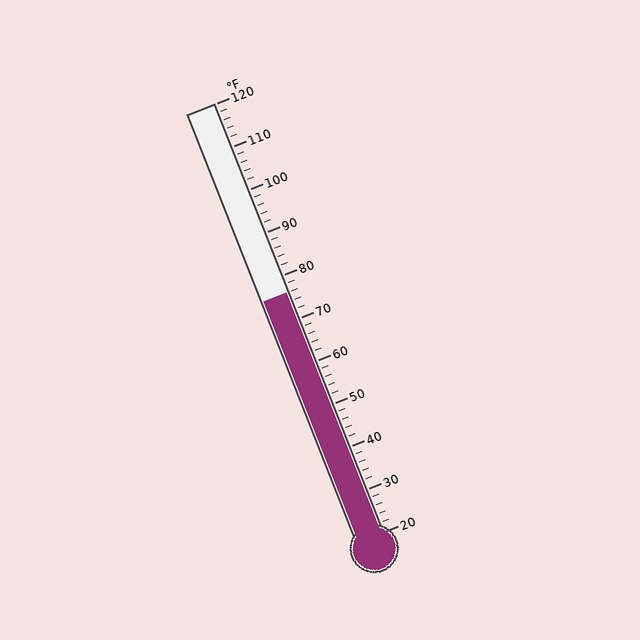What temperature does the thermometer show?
The thermometer shows approximately 76°F.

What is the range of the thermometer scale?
The thermometer scale ranges from 20°F to 120°F.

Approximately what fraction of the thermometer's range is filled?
The thermometer is filled to approximately 55% of its range.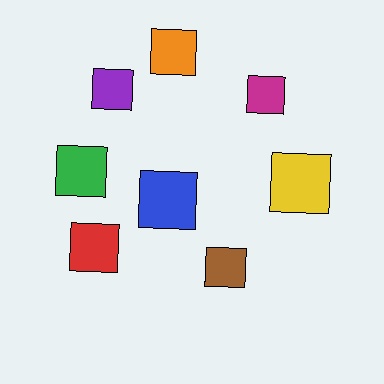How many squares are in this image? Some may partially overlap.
There are 8 squares.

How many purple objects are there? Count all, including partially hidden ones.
There is 1 purple object.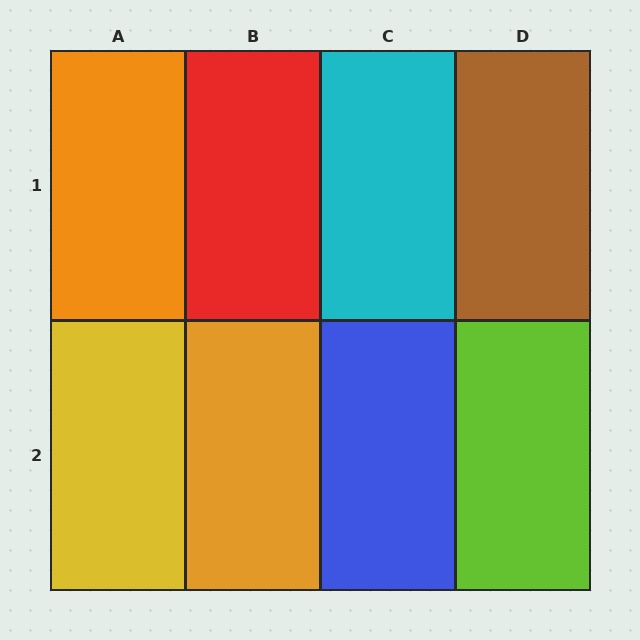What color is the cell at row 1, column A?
Orange.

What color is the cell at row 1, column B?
Red.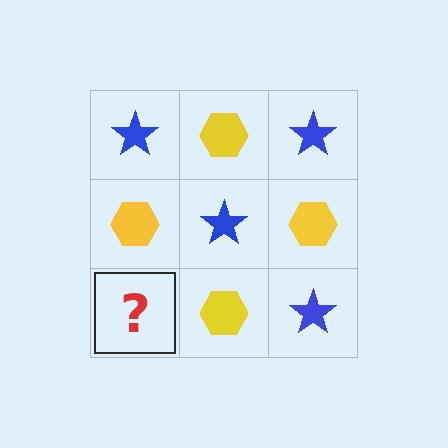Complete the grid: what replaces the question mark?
The question mark should be replaced with a blue star.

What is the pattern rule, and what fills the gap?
The rule is that it alternates blue star and yellow hexagon in a checkerboard pattern. The gap should be filled with a blue star.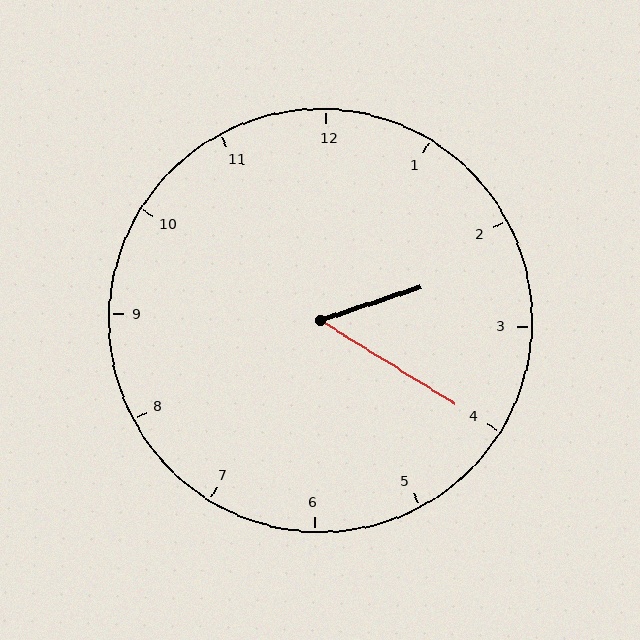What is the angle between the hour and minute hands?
Approximately 50 degrees.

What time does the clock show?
2:20.